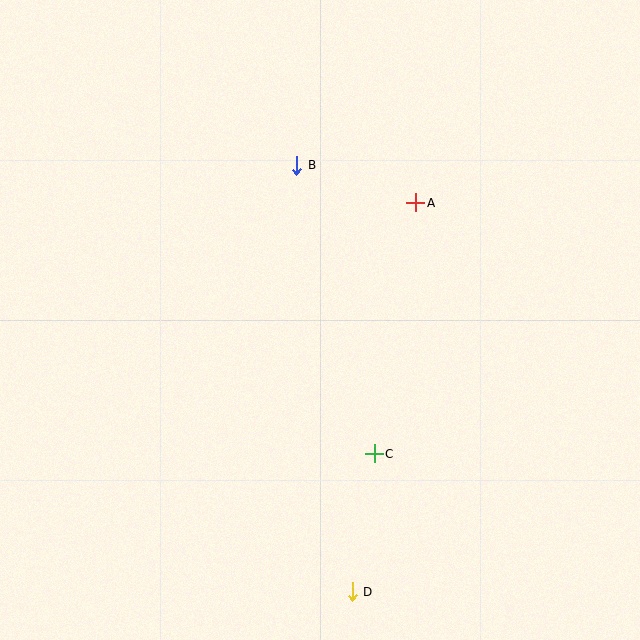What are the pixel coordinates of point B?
Point B is at (297, 165).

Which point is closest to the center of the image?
Point C at (374, 454) is closest to the center.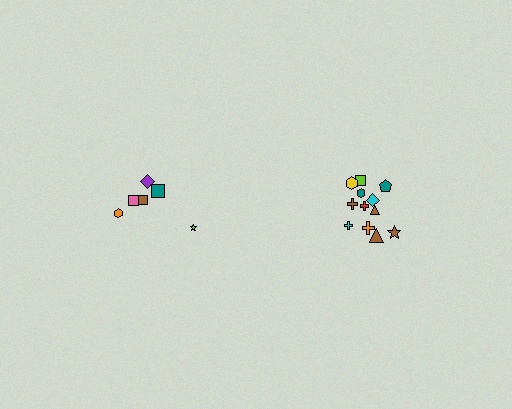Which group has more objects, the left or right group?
The right group.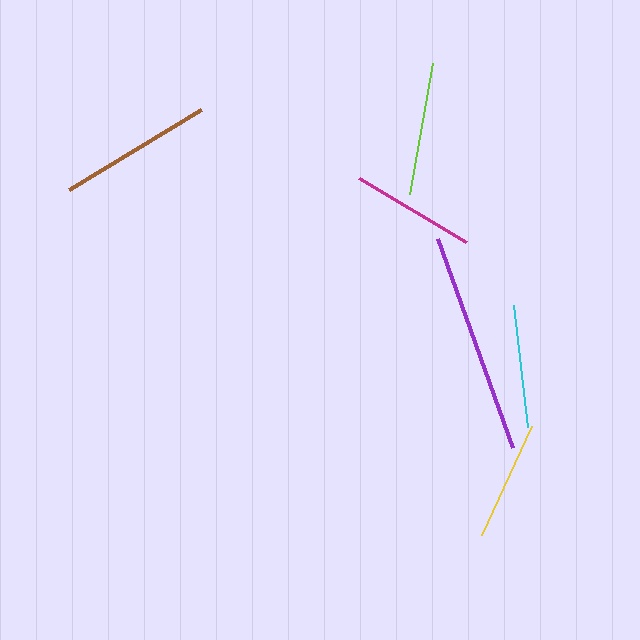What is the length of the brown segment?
The brown segment is approximately 155 pixels long.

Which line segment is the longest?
The purple line is the longest at approximately 222 pixels.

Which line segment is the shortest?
The yellow line is the shortest at approximately 120 pixels.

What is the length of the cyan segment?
The cyan segment is approximately 123 pixels long.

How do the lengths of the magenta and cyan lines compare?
The magenta and cyan lines are approximately the same length.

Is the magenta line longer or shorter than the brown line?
The brown line is longer than the magenta line.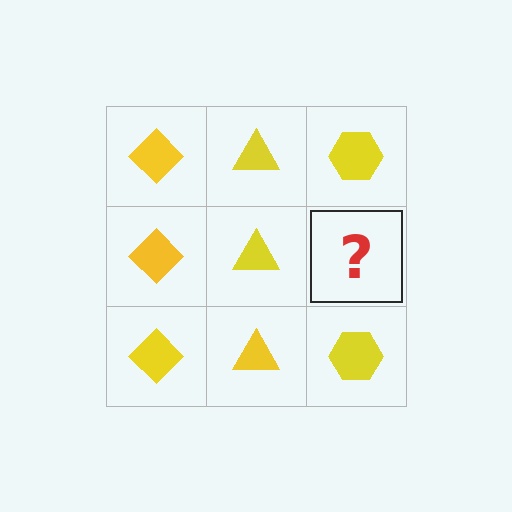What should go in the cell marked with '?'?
The missing cell should contain a yellow hexagon.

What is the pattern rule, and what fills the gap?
The rule is that each column has a consistent shape. The gap should be filled with a yellow hexagon.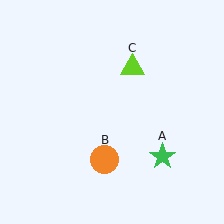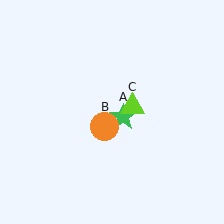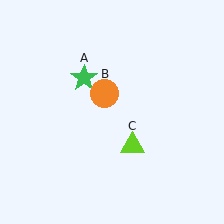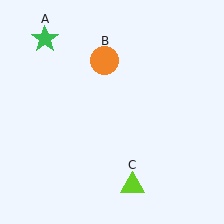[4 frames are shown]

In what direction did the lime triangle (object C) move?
The lime triangle (object C) moved down.